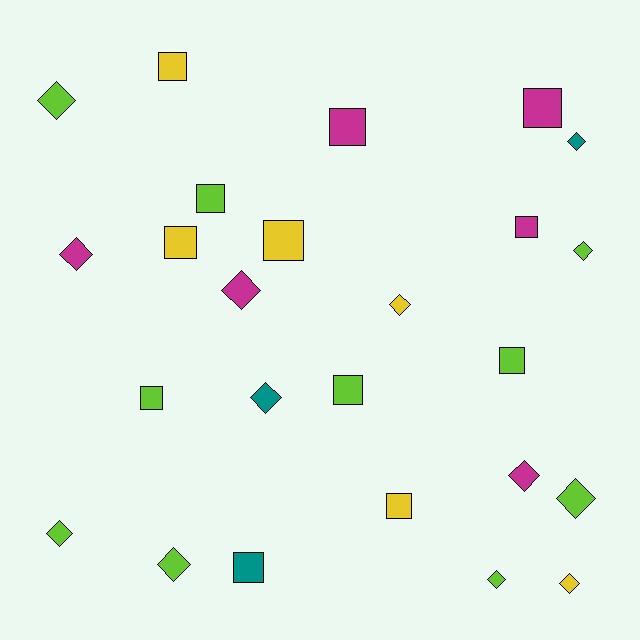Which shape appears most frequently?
Diamond, with 13 objects.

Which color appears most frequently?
Lime, with 10 objects.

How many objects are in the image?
There are 25 objects.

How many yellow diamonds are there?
There are 2 yellow diamonds.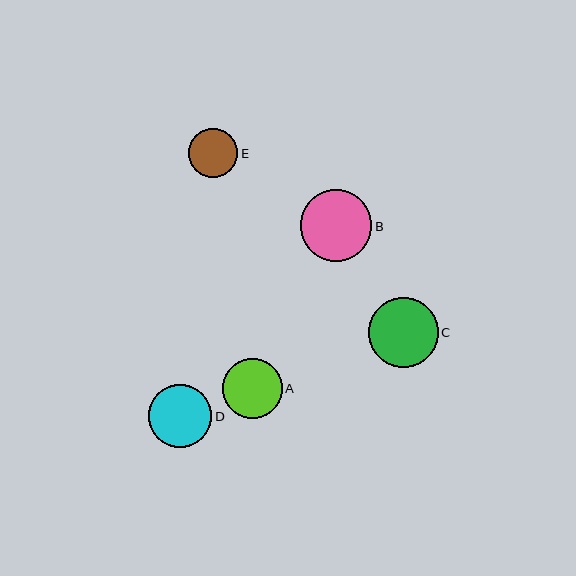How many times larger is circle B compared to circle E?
Circle B is approximately 1.5 times the size of circle E.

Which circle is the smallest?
Circle E is the smallest with a size of approximately 49 pixels.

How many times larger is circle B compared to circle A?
Circle B is approximately 1.2 times the size of circle A.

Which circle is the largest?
Circle B is the largest with a size of approximately 72 pixels.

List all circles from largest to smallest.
From largest to smallest: B, C, D, A, E.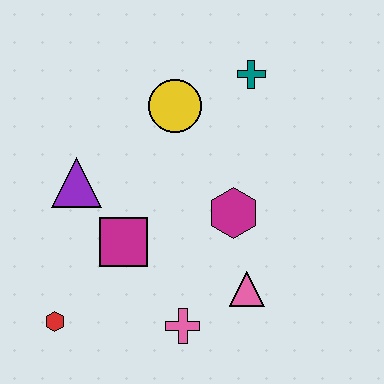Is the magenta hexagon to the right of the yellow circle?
Yes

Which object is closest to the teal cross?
The yellow circle is closest to the teal cross.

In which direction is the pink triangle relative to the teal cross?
The pink triangle is below the teal cross.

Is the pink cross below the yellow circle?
Yes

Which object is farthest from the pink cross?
The teal cross is farthest from the pink cross.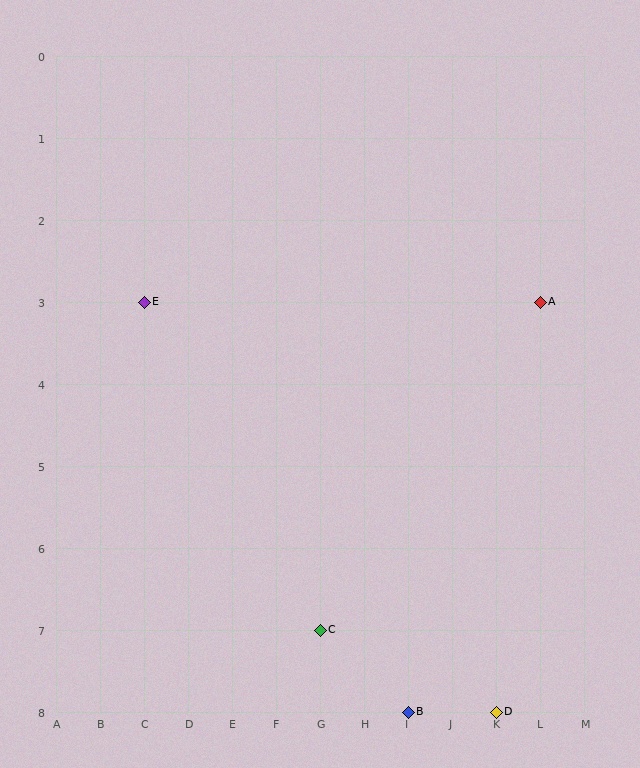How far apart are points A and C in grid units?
Points A and C are 5 columns and 4 rows apart (about 6.4 grid units diagonally).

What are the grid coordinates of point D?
Point D is at grid coordinates (K, 8).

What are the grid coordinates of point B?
Point B is at grid coordinates (I, 8).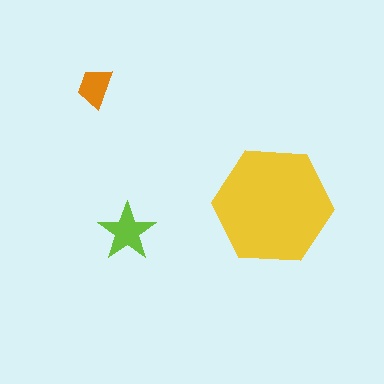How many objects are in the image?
There are 3 objects in the image.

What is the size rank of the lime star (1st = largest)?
2nd.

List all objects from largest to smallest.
The yellow hexagon, the lime star, the orange trapezoid.